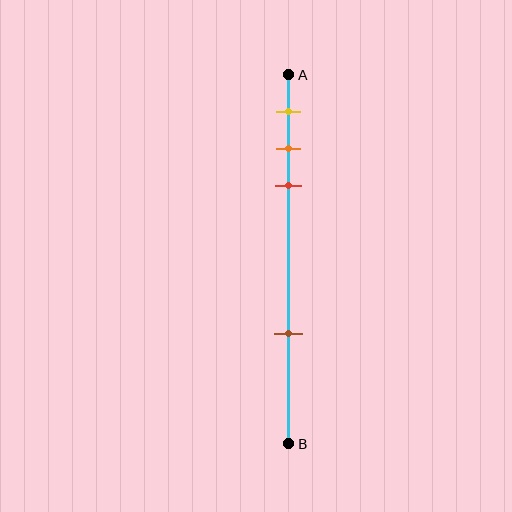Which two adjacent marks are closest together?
The orange and red marks are the closest adjacent pair.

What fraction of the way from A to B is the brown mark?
The brown mark is approximately 70% (0.7) of the way from A to B.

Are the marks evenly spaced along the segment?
No, the marks are not evenly spaced.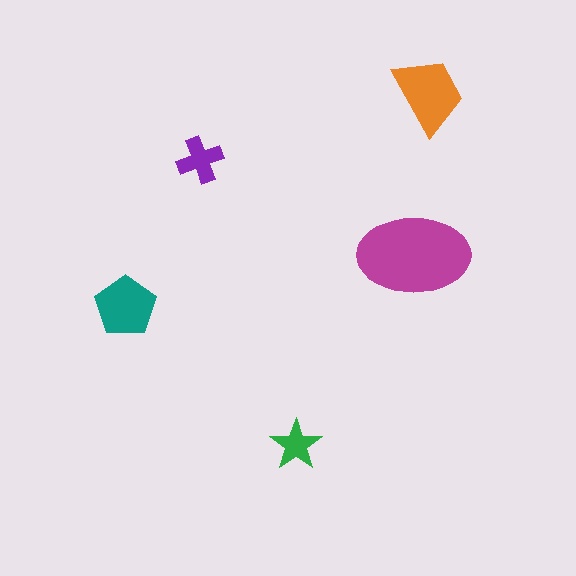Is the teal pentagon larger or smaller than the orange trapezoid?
Smaller.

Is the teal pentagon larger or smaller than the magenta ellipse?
Smaller.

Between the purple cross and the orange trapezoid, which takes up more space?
The orange trapezoid.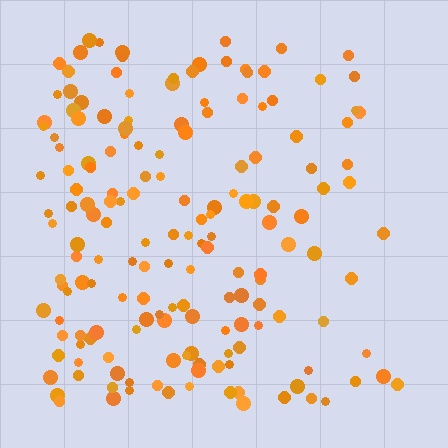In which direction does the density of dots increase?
From right to left, with the left side densest.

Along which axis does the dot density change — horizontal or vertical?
Horizontal.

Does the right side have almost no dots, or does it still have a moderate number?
Still a moderate number, just noticeably fewer than the left.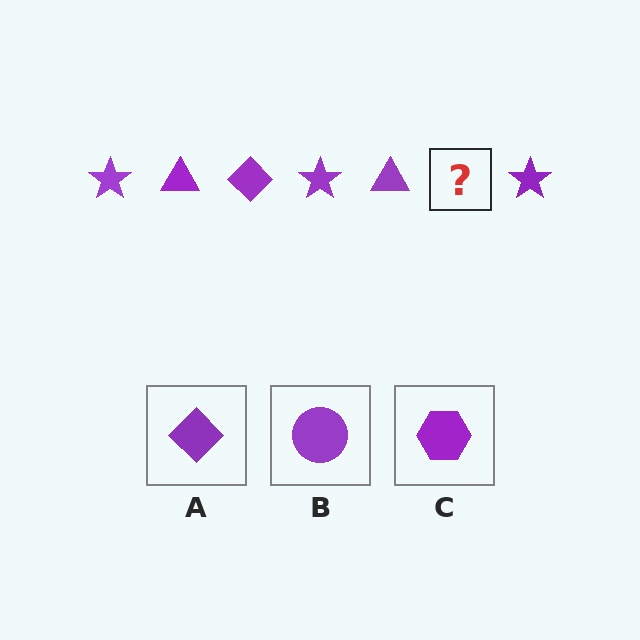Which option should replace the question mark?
Option A.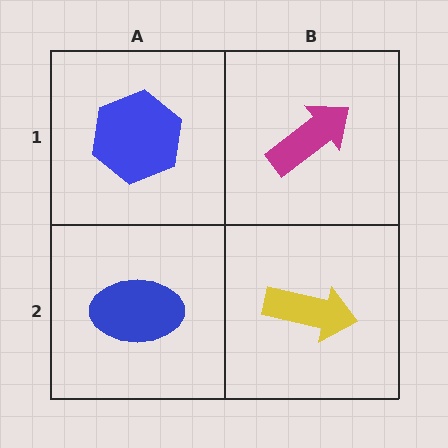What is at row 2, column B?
A yellow arrow.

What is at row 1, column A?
A blue hexagon.